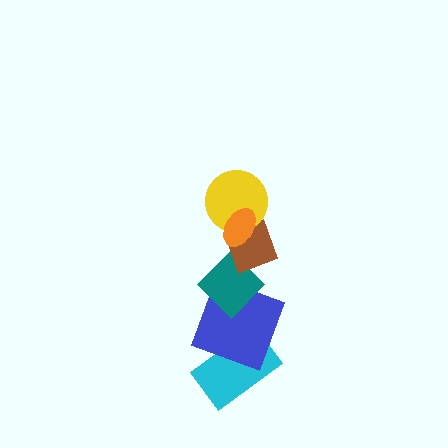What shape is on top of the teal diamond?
The brown diamond is on top of the teal diamond.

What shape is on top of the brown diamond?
The yellow circle is on top of the brown diamond.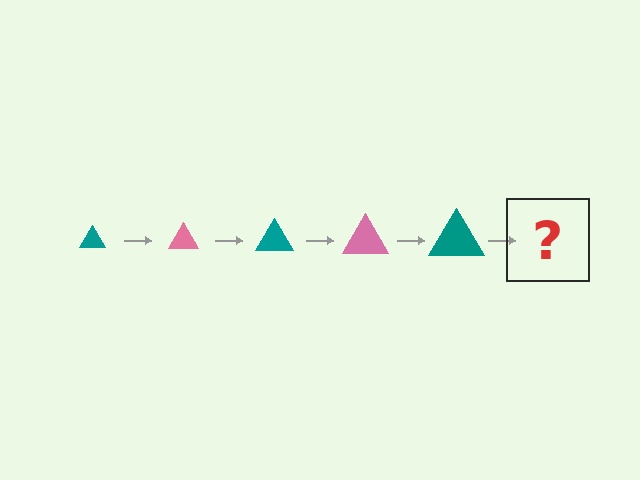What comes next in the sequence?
The next element should be a pink triangle, larger than the previous one.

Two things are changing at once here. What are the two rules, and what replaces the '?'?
The two rules are that the triangle grows larger each step and the color cycles through teal and pink. The '?' should be a pink triangle, larger than the previous one.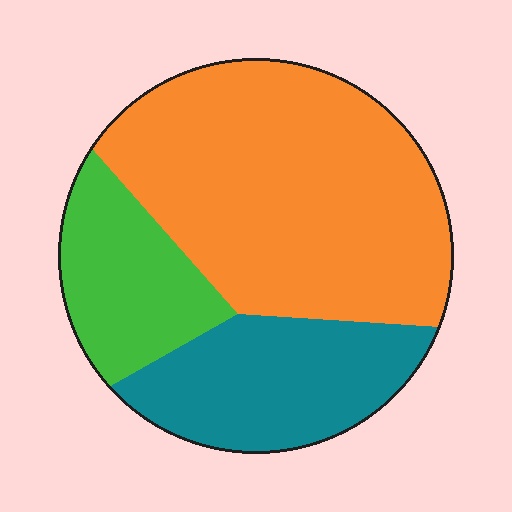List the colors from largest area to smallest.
From largest to smallest: orange, teal, green.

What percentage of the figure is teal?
Teal takes up between a quarter and a half of the figure.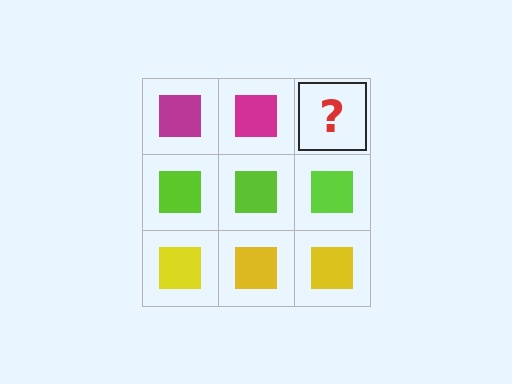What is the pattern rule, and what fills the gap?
The rule is that each row has a consistent color. The gap should be filled with a magenta square.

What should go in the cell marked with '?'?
The missing cell should contain a magenta square.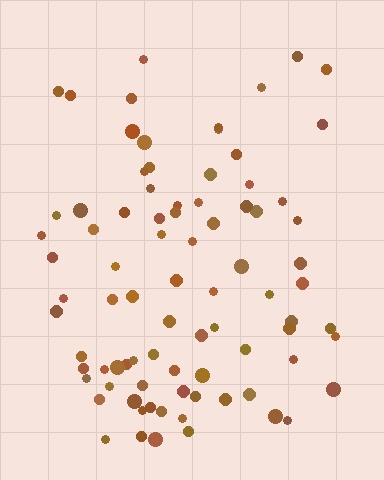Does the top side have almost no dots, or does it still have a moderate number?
Still a moderate number, just noticeably fewer than the bottom.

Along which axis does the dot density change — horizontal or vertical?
Vertical.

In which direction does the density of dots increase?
From top to bottom, with the bottom side densest.